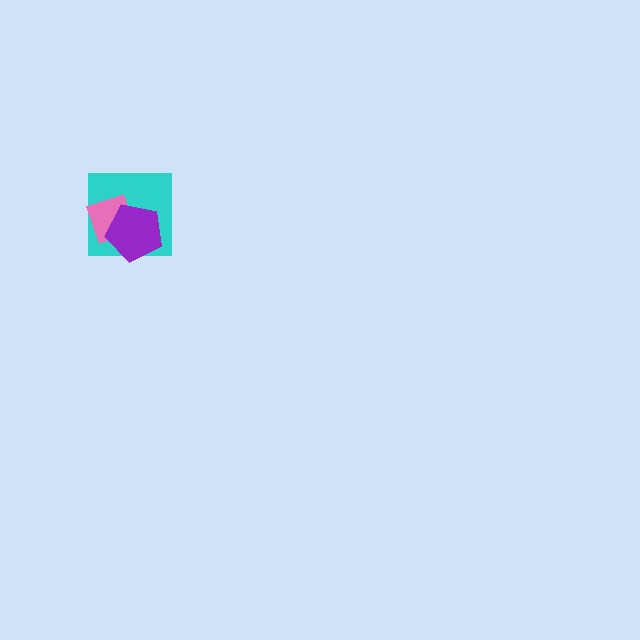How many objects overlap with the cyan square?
2 objects overlap with the cyan square.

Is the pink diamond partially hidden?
Yes, it is partially covered by another shape.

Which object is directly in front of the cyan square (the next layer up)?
The pink diamond is directly in front of the cyan square.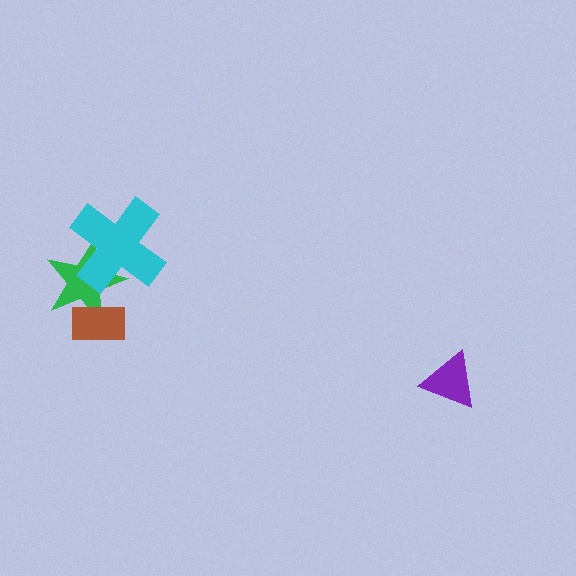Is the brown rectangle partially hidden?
No, no other shape covers it.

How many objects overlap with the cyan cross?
1 object overlaps with the cyan cross.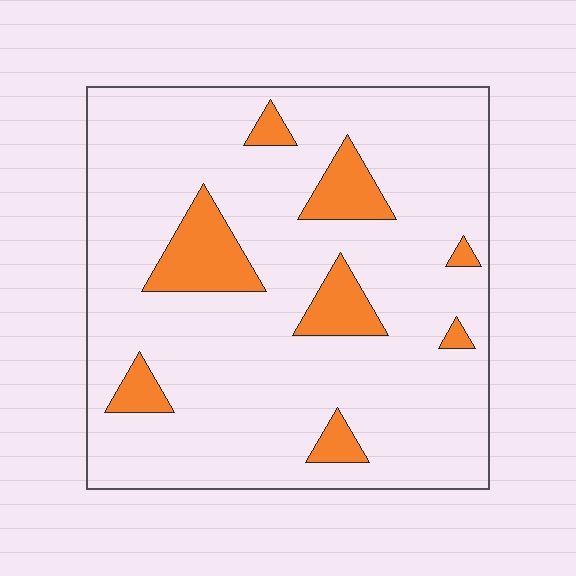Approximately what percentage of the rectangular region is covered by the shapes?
Approximately 15%.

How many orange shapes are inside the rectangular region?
8.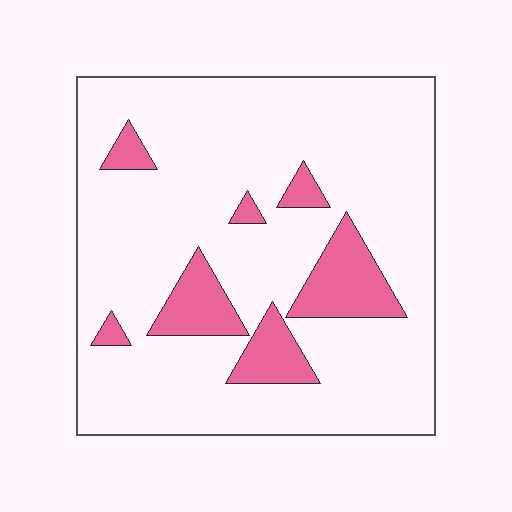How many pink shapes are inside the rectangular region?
7.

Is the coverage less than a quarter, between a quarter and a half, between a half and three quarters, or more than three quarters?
Less than a quarter.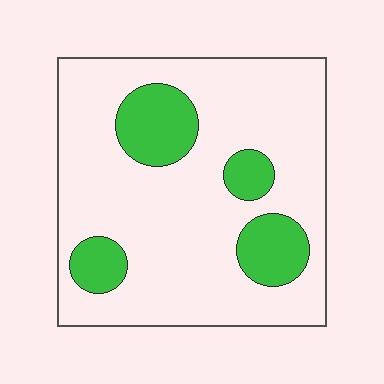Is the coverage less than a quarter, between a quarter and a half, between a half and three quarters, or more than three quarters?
Less than a quarter.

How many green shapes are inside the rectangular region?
4.